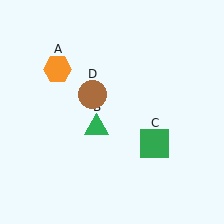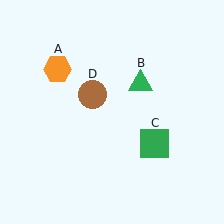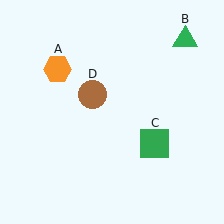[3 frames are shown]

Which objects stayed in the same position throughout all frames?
Orange hexagon (object A) and green square (object C) and brown circle (object D) remained stationary.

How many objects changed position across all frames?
1 object changed position: green triangle (object B).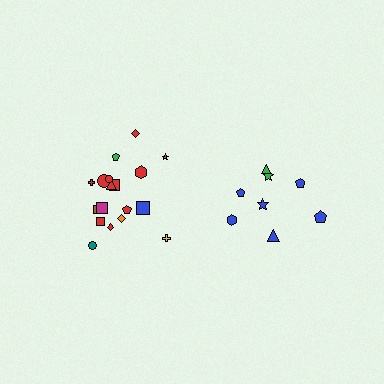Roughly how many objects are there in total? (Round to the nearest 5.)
Roughly 25 objects in total.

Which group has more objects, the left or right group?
The left group.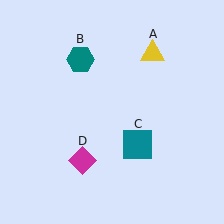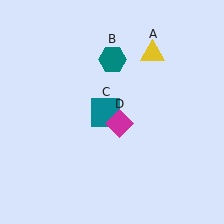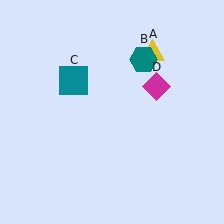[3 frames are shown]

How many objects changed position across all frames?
3 objects changed position: teal hexagon (object B), teal square (object C), magenta diamond (object D).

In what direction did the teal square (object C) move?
The teal square (object C) moved up and to the left.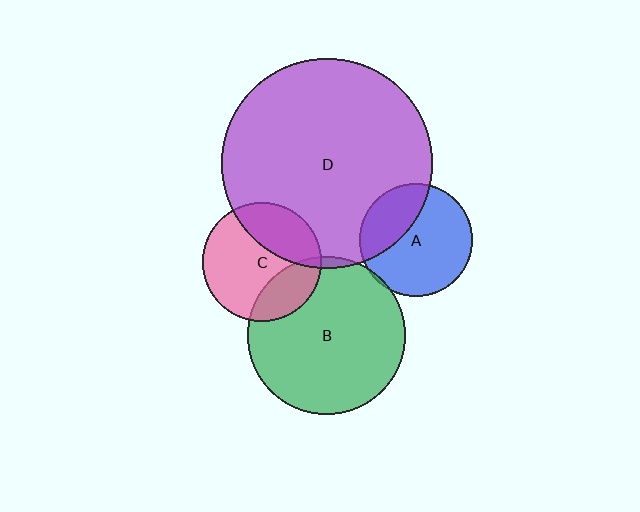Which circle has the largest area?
Circle D (purple).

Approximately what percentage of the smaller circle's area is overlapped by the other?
Approximately 5%.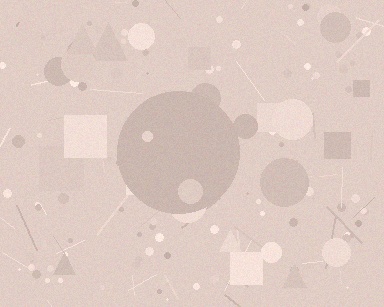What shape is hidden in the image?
A circle is hidden in the image.